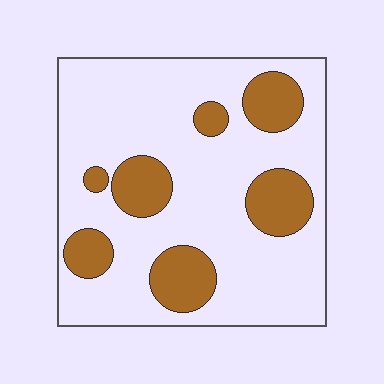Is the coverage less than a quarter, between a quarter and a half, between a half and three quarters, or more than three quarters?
Less than a quarter.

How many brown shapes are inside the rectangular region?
7.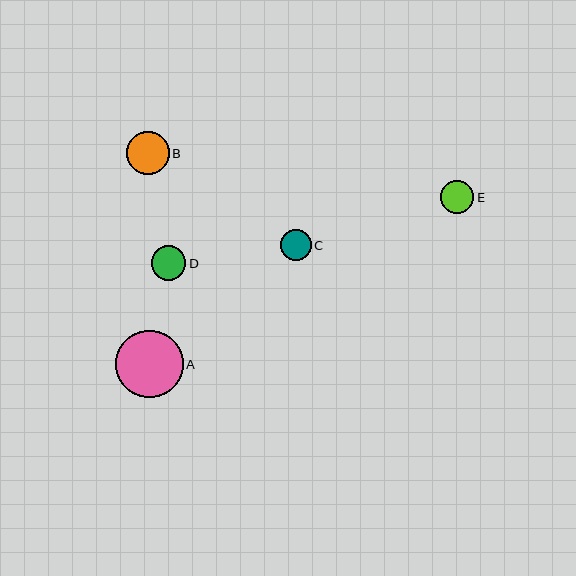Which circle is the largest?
Circle A is the largest with a size of approximately 67 pixels.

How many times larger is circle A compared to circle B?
Circle A is approximately 1.6 times the size of circle B.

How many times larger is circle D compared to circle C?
Circle D is approximately 1.1 times the size of circle C.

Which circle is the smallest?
Circle C is the smallest with a size of approximately 31 pixels.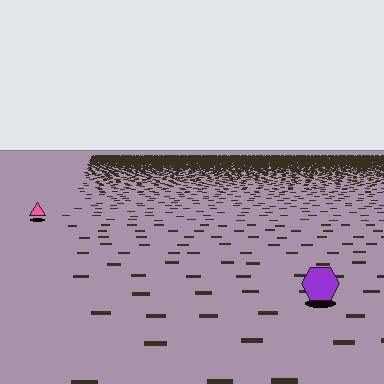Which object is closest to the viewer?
The purple hexagon is closest. The texture marks near it are larger and more spread out.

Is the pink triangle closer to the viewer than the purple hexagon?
No. The purple hexagon is closer — you can tell from the texture gradient: the ground texture is coarser near it.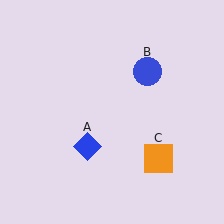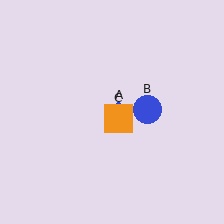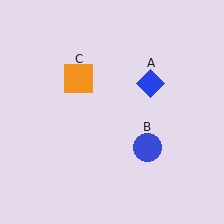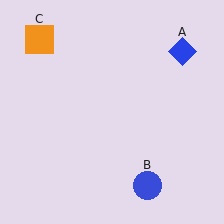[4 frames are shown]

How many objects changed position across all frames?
3 objects changed position: blue diamond (object A), blue circle (object B), orange square (object C).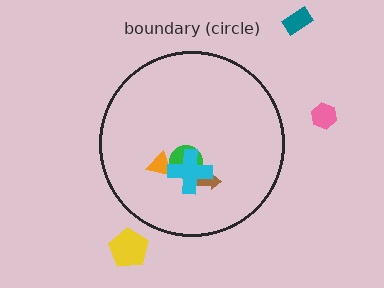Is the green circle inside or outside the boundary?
Inside.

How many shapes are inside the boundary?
4 inside, 3 outside.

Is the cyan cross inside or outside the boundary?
Inside.